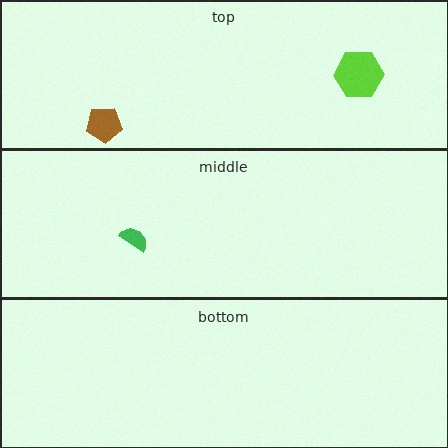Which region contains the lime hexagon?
The top region.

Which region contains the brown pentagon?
The top region.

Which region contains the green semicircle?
The middle region.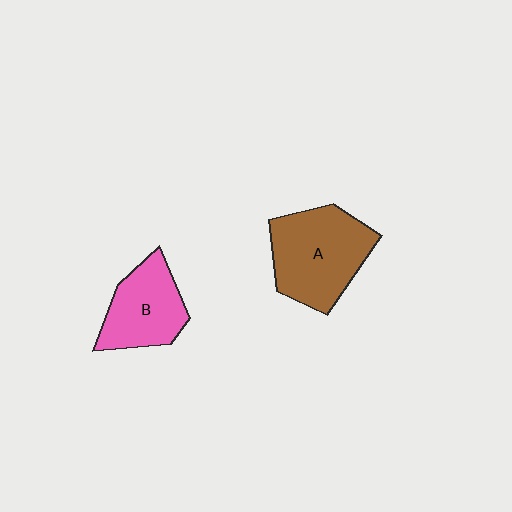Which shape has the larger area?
Shape A (brown).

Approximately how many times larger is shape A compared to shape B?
Approximately 1.4 times.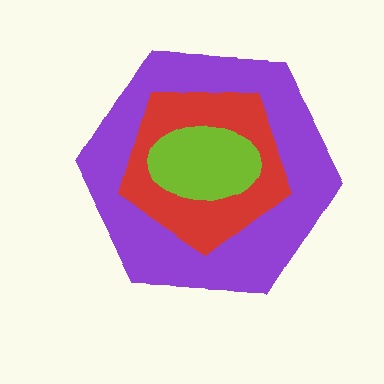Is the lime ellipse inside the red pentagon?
Yes.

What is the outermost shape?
The purple hexagon.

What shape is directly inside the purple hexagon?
The red pentagon.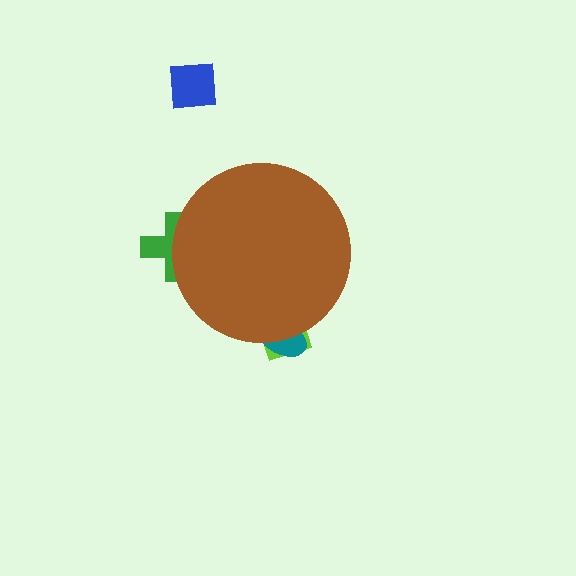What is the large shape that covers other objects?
A brown circle.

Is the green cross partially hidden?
Yes, the green cross is partially hidden behind the brown circle.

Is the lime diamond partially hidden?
Yes, the lime diamond is partially hidden behind the brown circle.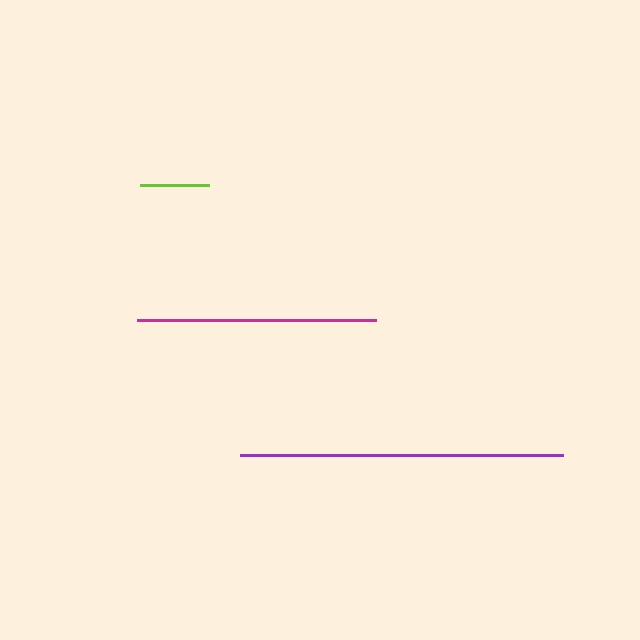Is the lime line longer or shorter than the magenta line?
The magenta line is longer than the lime line.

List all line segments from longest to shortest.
From longest to shortest: purple, magenta, lime.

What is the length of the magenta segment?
The magenta segment is approximately 239 pixels long.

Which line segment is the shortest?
The lime line is the shortest at approximately 69 pixels.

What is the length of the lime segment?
The lime segment is approximately 69 pixels long.